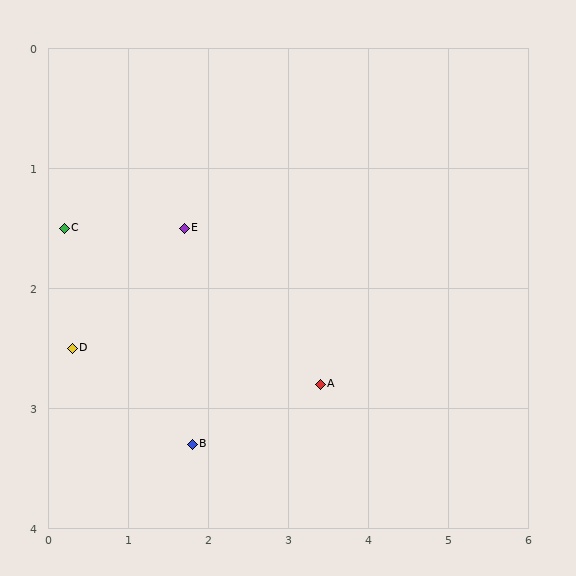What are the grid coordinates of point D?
Point D is at approximately (0.3, 2.5).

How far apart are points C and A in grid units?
Points C and A are about 3.5 grid units apart.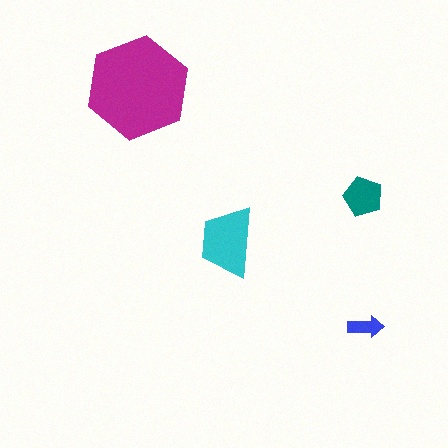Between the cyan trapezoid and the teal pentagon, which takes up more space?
The cyan trapezoid.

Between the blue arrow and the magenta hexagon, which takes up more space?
The magenta hexagon.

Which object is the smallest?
The blue arrow.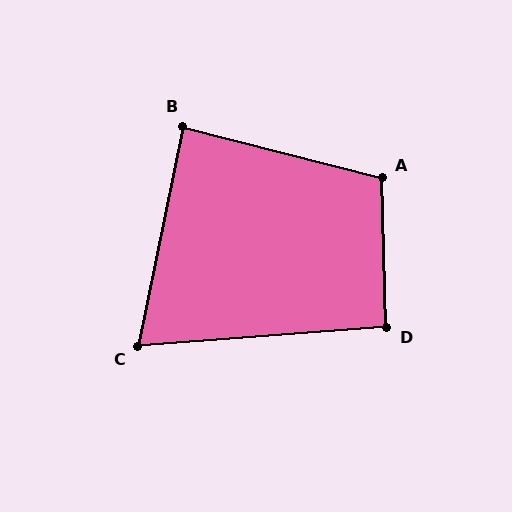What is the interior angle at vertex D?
Approximately 93 degrees (approximately right).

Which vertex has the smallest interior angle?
C, at approximately 74 degrees.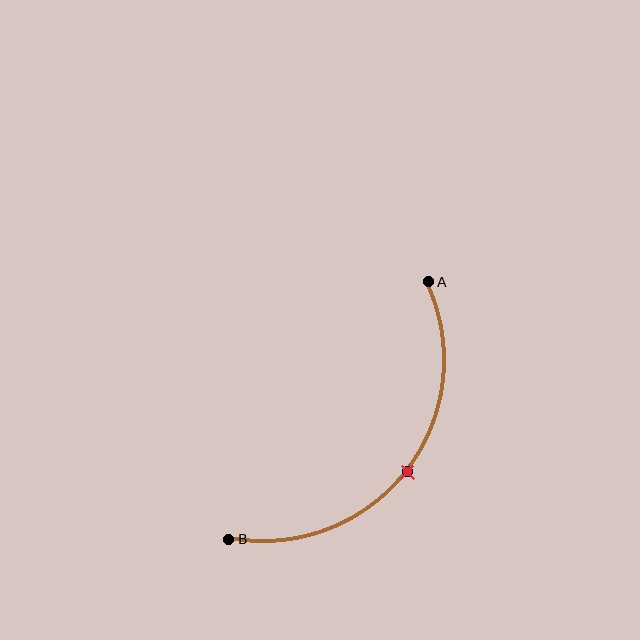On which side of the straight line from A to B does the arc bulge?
The arc bulges below and to the right of the straight line connecting A and B.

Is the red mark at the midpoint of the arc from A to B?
Yes. The red mark lies on the arc at equal arc-length from both A and B — it is the arc midpoint.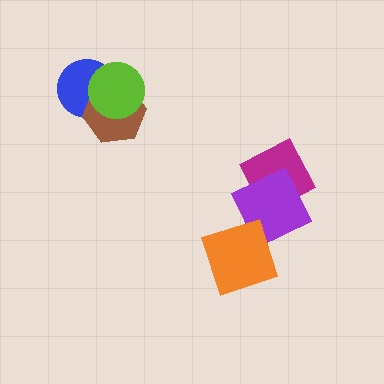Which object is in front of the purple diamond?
The orange diamond is in front of the purple diamond.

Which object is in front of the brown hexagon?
The lime circle is in front of the brown hexagon.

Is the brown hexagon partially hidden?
Yes, it is partially covered by another shape.